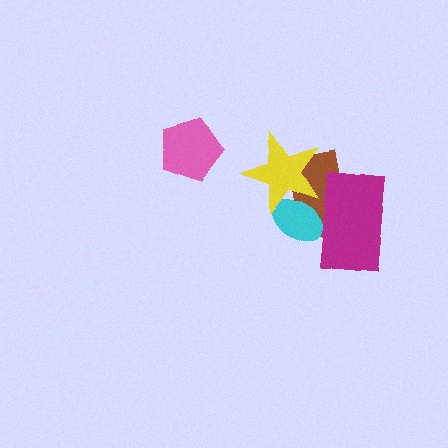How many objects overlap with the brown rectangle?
3 objects overlap with the brown rectangle.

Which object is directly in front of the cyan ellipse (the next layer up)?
The magenta rectangle is directly in front of the cyan ellipse.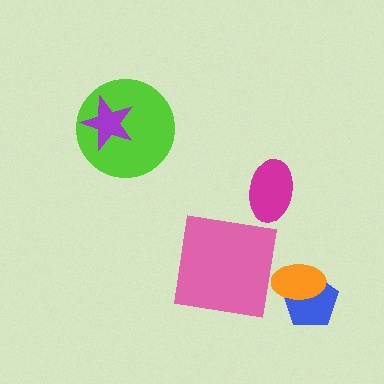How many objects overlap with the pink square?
0 objects overlap with the pink square.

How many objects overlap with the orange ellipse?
1 object overlaps with the orange ellipse.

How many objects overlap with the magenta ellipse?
0 objects overlap with the magenta ellipse.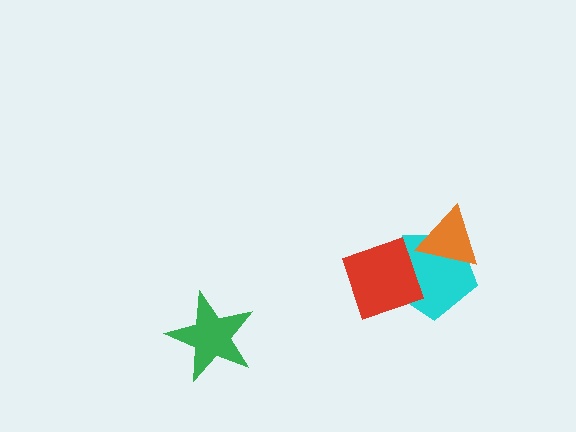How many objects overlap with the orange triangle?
1 object overlaps with the orange triangle.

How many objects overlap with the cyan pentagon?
2 objects overlap with the cyan pentagon.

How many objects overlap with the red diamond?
1 object overlaps with the red diamond.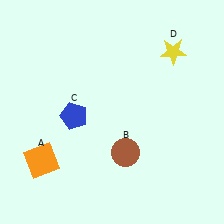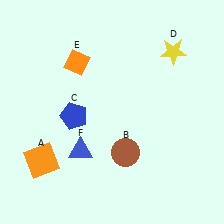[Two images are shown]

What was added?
An orange diamond (E), a blue triangle (F) were added in Image 2.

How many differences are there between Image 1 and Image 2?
There are 2 differences between the two images.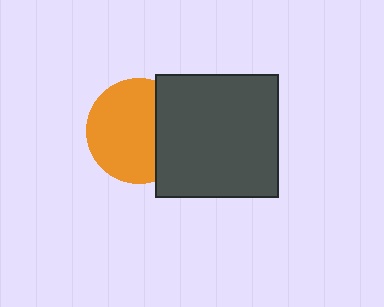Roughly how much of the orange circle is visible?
Most of it is visible (roughly 70%).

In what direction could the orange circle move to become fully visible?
The orange circle could move left. That would shift it out from behind the dark gray square entirely.